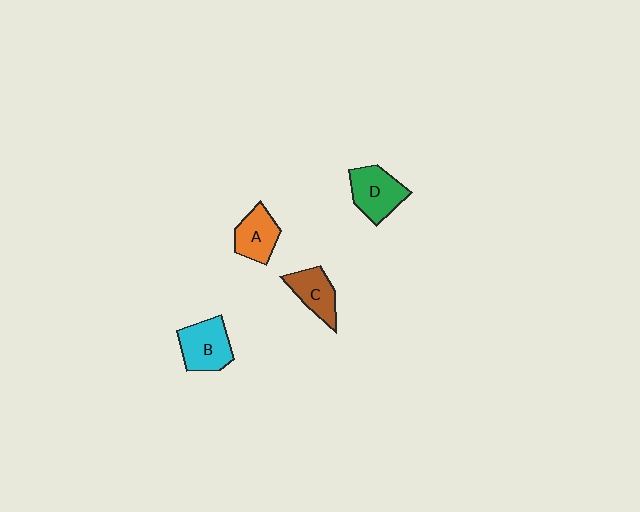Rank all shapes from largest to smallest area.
From largest to smallest: D (green), B (cyan), A (orange), C (brown).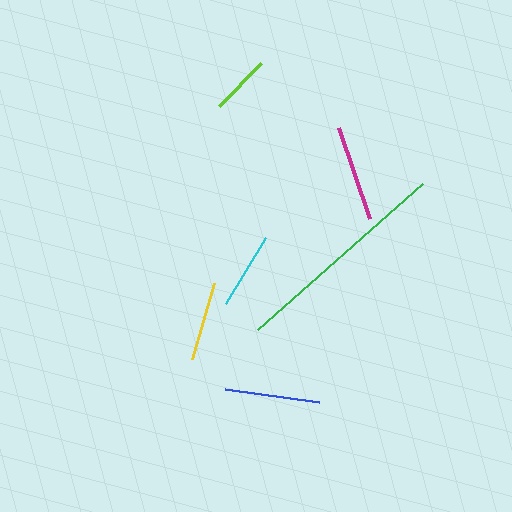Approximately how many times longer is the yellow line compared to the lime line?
The yellow line is approximately 1.3 times the length of the lime line.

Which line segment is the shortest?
The lime line is the shortest at approximately 60 pixels.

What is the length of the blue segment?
The blue segment is approximately 95 pixels long.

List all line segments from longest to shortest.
From longest to shortest: green, magenta, blue, yellow, cyan, lime.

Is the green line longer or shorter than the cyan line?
The green line is longer than the cyan line.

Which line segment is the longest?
The green line is the longest at approximately 220 pixels.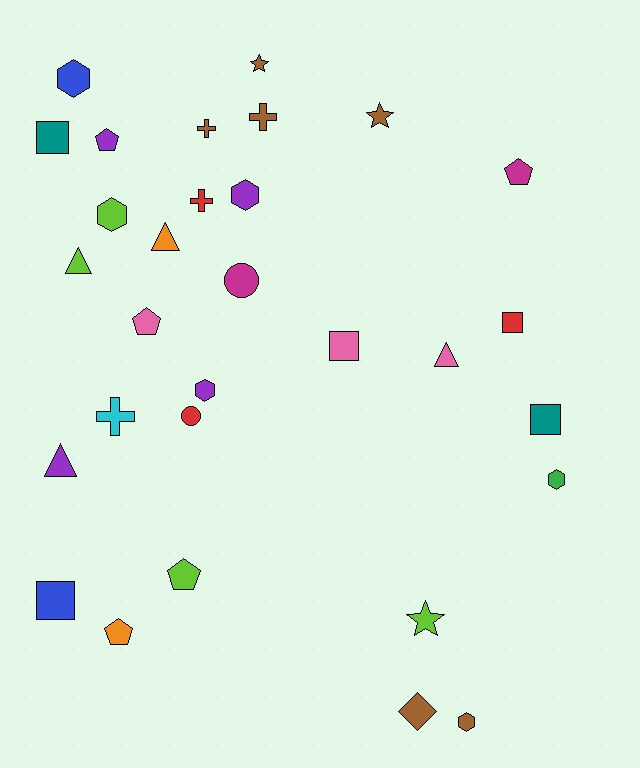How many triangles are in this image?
There are 4 triangles.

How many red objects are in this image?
There are 3 red objects.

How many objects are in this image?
There are 30 objects.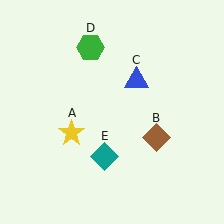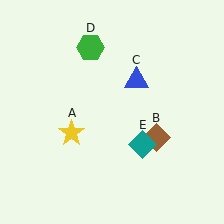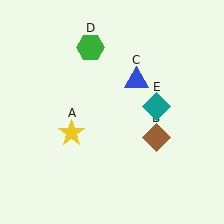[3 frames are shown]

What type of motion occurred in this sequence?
The teal diamond (object E) rotated counterclockwise around the center of the scene.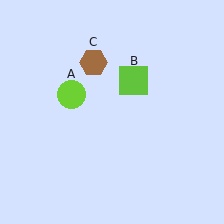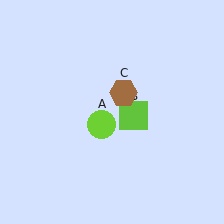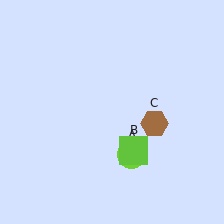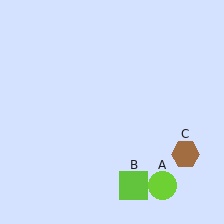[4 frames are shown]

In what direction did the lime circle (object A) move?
The lime circle (object A) moved down and to the right.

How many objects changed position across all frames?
3 objects changed position: lime circle (object A), lime square (object B), brown hexagon (object C).